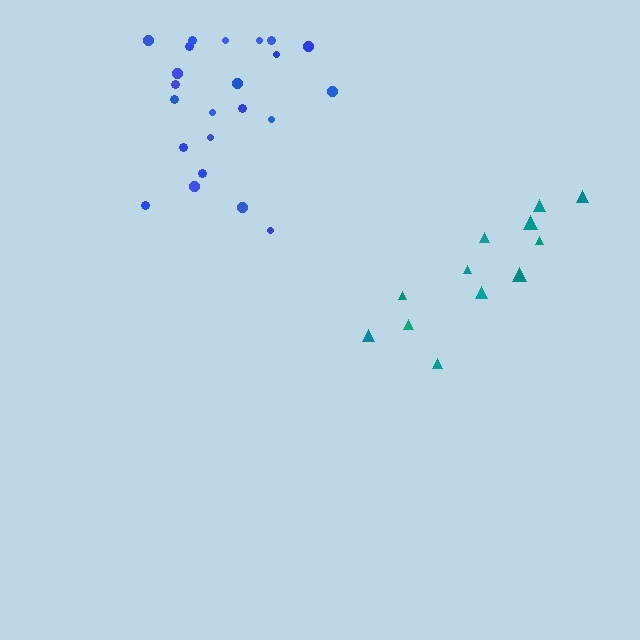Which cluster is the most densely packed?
Blue.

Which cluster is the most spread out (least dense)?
Teal.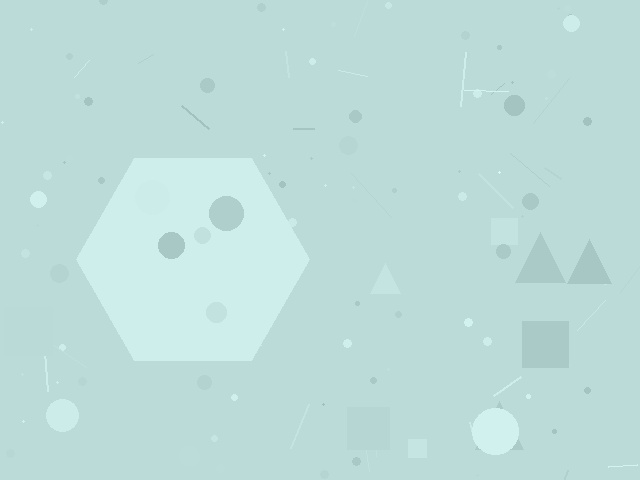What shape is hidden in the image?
A hexagon is hidden in the image.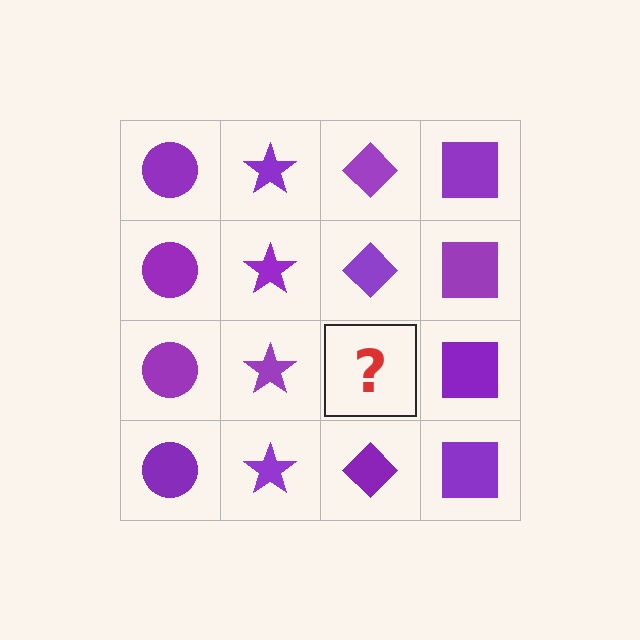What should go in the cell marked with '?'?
The missing cell should contain a purple diamond.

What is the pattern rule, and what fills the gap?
The rule is that each column has a consistent shape. The gap should be filled with a purple diamond.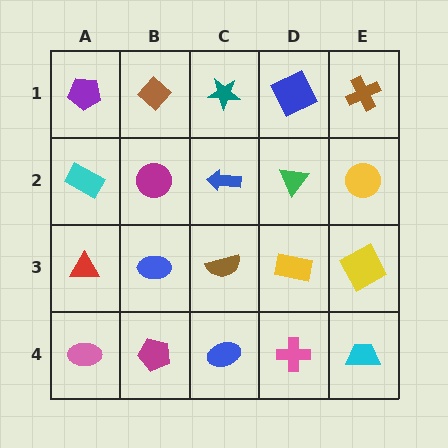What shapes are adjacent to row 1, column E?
A yellow circle (row 2, column E), a blue square (row 1, column D).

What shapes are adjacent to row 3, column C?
A blue arrow (row 2, column C), a blue ellipse (row 4, column C), a blue ellipse (row 3, column B), a yellow rectangle (row 3, column D).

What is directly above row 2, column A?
A purple pentagon.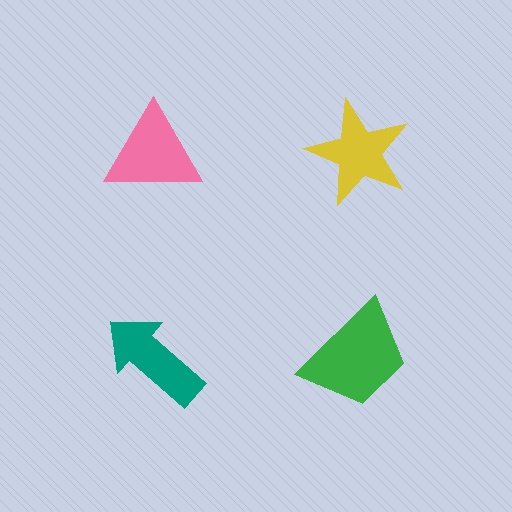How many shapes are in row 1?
2 shapes.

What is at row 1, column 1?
A pink triangle.